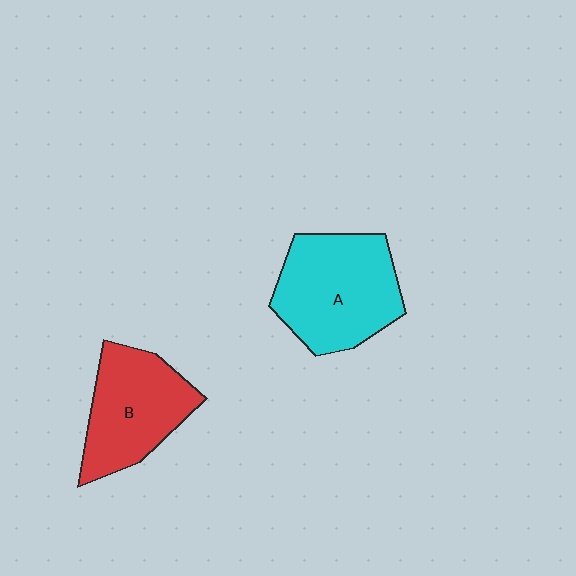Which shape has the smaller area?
Shape B (red).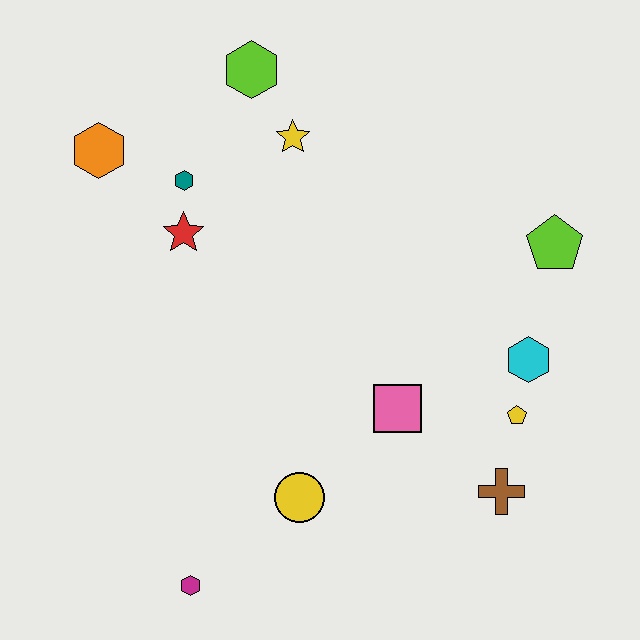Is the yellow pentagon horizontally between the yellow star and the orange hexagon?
No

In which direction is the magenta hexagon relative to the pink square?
The magenta hexagon is to the left of the pink square.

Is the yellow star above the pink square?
Yes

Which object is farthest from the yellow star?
The magenta hexagon is farthest from the yellow star.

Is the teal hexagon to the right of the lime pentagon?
No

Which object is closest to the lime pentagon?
The cyan hexagon is closest to the lime pentagon.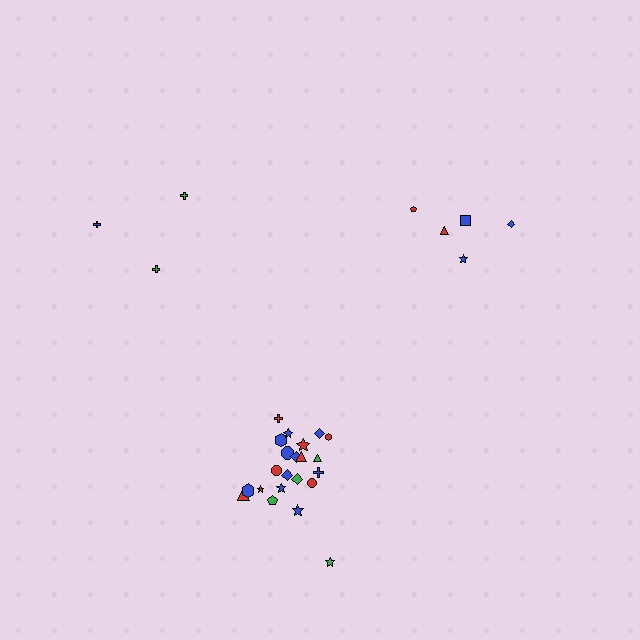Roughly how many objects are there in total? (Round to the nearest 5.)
Roughly 30 objects in total.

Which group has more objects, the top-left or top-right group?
The top-right group.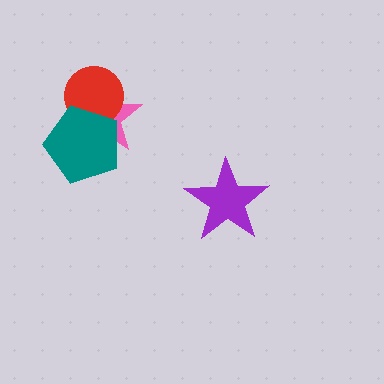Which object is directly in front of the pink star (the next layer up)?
The red circle is directly in front of the pink star.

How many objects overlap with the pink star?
2 objects overlap with the pink star.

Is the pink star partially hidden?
Yes, it is partially covered by another shape.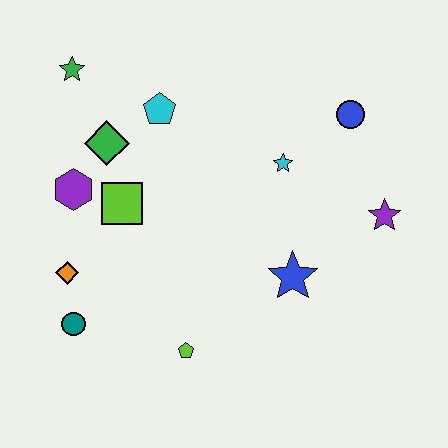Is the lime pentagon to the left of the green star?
No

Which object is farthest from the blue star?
The green star is farthest from the blue star.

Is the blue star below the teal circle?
No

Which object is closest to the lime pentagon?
The teal circle is closest to the lime pentagon.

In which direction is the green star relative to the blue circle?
The green star is to the left of the blue circle.